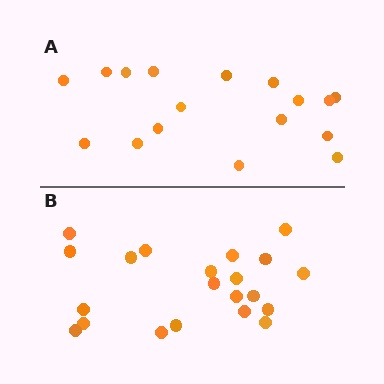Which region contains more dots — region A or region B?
Region B (the bottom region) has more dots.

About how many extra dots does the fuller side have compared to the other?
Region B has about 4 more dots than region A.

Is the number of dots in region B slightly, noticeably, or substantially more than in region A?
Region B has only slightly more — the two regions are fairly close. The ratio is roughly 1.2 to 1.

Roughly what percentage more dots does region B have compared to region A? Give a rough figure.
About 25% more.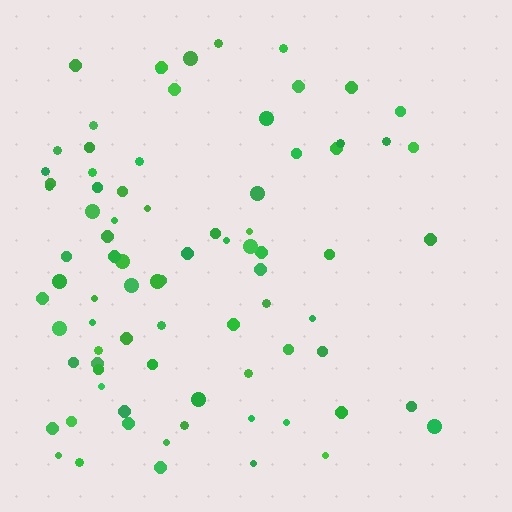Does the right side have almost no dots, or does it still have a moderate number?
Still a moderate number, just noticeably fewer than the left.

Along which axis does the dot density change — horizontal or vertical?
Horizontal.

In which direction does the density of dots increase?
From right to left, with the left side densest.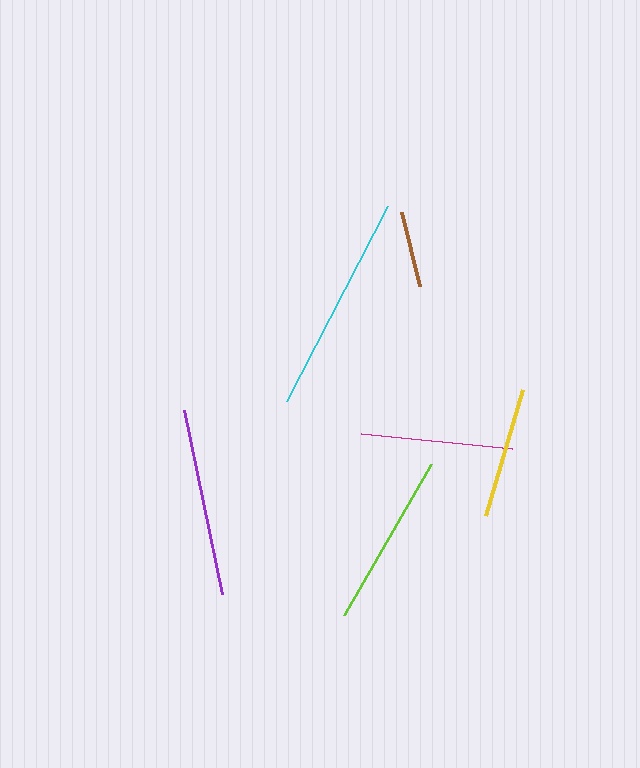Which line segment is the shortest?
The brown line is the shortest at approximately 75 pixels.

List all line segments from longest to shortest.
From longest to shortest: cyan, purple, lime, magenta, yellow, brown.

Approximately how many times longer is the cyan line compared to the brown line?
The cyan line is approximately 2.9 times the length of the brown line.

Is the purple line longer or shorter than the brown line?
The purple line is longer than the brown line.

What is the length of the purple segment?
The purple segment is approximately 187 pixels long.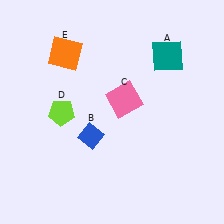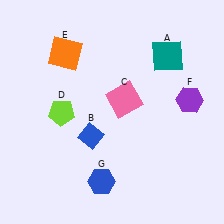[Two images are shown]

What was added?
A purple hexagon (F), a blue hexagon (G) were added in Image 2.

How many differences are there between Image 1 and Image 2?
There are 2 differences between the two images.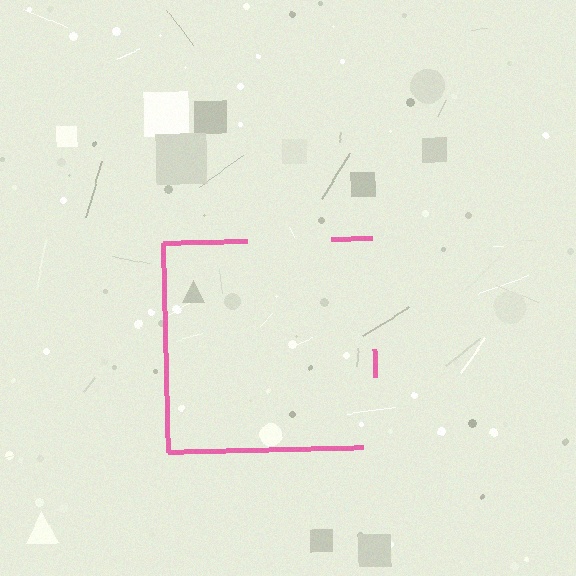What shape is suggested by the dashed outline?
The dashed outline suggests a square.